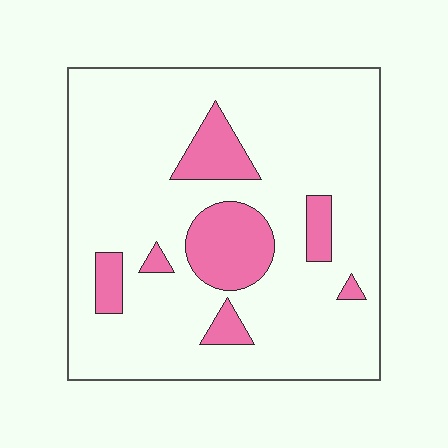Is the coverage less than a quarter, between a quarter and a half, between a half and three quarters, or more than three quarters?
Less than a quarter.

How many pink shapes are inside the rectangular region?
7.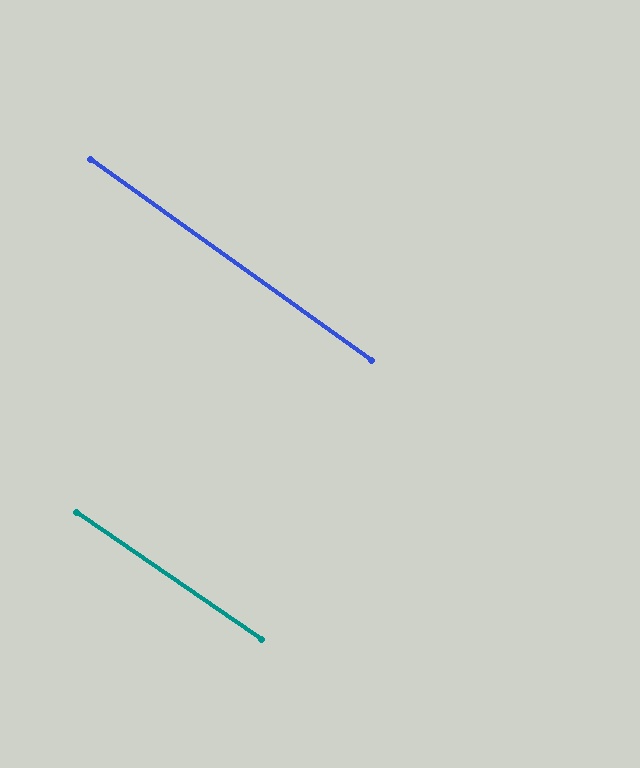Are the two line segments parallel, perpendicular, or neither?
Parallel — their directions differ by only 0.9°.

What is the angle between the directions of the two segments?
Approximately 1 degree.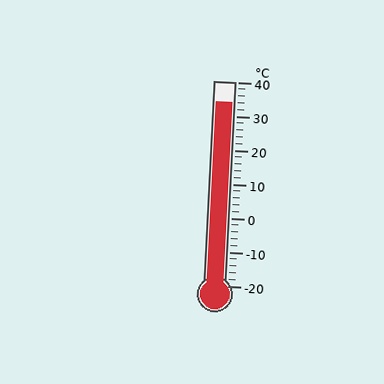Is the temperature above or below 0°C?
The temperature is above 0°C.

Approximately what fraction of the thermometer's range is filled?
The thermometer is filled to approximately 90% of its range.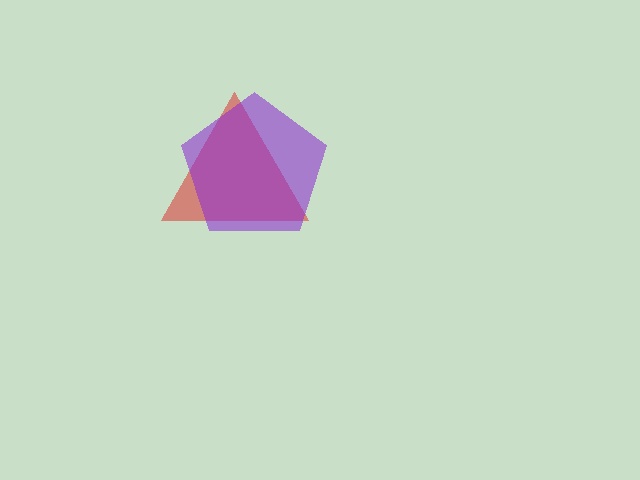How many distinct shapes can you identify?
There are 2 distinct shapes: a red triangle, a purple pentagon.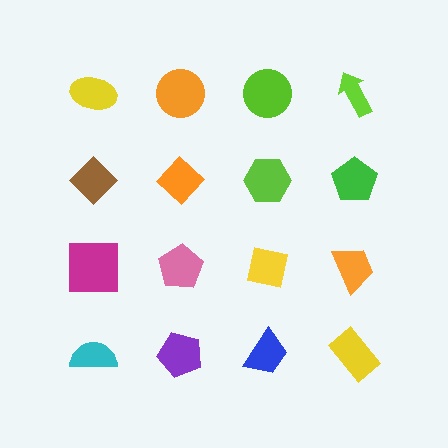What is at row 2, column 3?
A lime hexagon.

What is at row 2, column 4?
A green pentagon.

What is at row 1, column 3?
A lime circle.